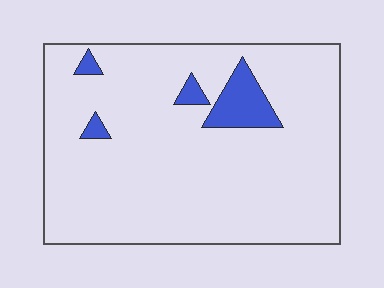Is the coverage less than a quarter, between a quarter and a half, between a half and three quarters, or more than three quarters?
Less than a quarter.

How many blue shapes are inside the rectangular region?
4.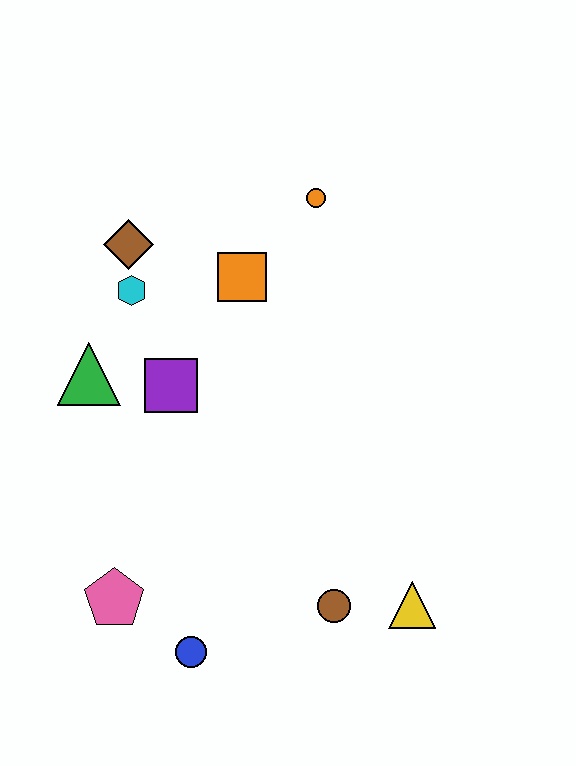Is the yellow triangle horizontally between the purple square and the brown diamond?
No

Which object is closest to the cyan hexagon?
The brown diamond is closest to the cyan hexagon.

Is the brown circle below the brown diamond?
Yes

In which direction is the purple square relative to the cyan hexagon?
The purple square is below the cyan hexagon.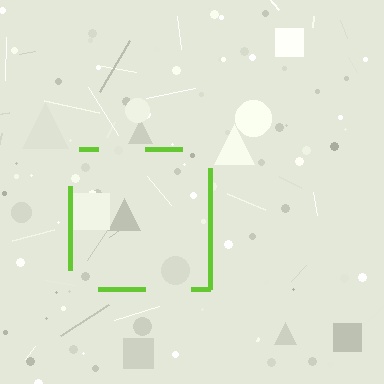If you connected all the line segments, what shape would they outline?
They would outline a square.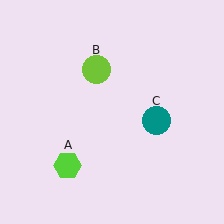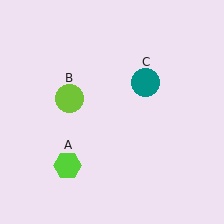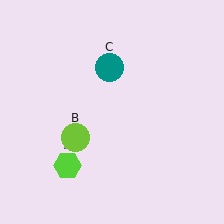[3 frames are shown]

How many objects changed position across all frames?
2 objects changed position: lime circle (object B), teal circle (object C).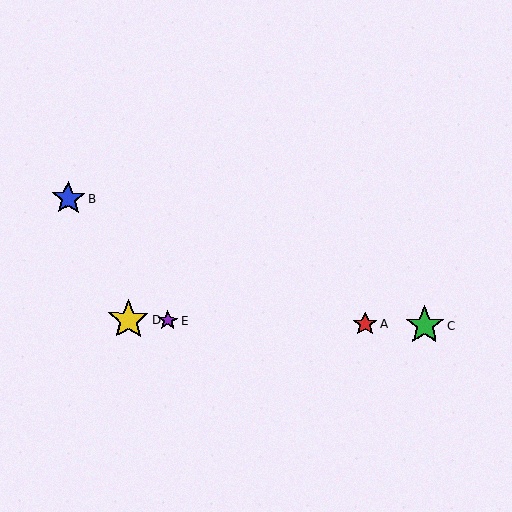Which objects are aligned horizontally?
Objects A, C, D, E are aligned horizontally.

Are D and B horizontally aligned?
No, D is at y≈320 and B is at y≈198.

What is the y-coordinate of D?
Object D is at y≈320.